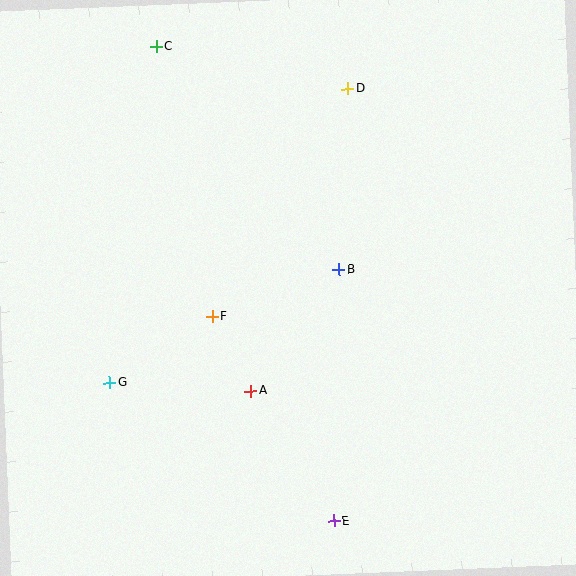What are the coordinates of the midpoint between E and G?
The midpoint between E and G is at (222, 452).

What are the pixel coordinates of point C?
Point C is at (156, 47).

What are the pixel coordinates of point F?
Point F is at (212, 316).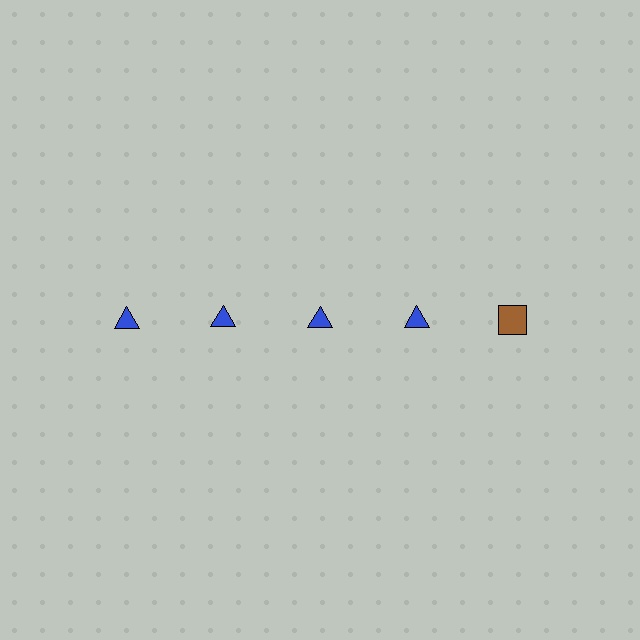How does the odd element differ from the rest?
It differs in both color (brown instead of blue) and shape (square instead of triangle).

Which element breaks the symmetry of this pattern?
The brown square in the top row, rightmost column breaks the symmetry. All other shapes are blue triangles.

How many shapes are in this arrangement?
There are 5 shapes arranged in a grid pattern.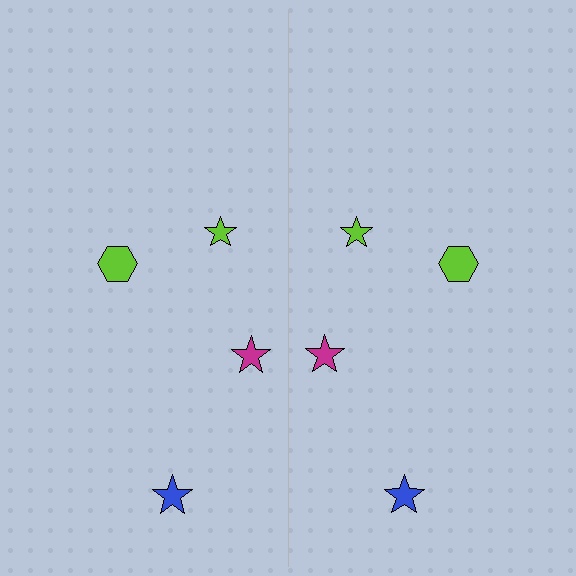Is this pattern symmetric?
Yes, this pattern has bilateral (reflection) symmetry.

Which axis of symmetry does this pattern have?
The pattern has a vertical axis of symmetry running through the center of the image.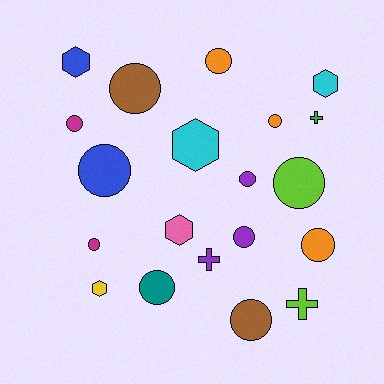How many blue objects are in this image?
There are 2 blue objects.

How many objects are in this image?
There are 20 objects.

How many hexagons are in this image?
There are 5 hexagons.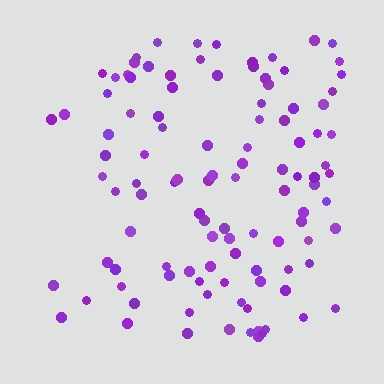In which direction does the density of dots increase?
From left to right, with the right side densest.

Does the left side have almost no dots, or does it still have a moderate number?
Still a moderate number, just noticeably fewer than the right.